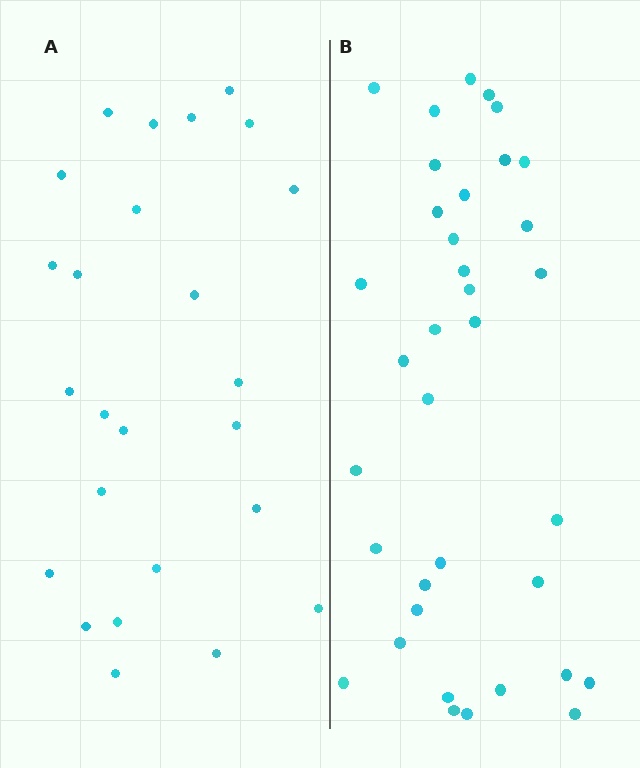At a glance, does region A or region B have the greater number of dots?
Region B (the right region) has more dots.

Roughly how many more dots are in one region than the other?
Region B has roughly 12 or so more dots than region A.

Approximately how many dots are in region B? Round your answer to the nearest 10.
About 40 dots. (The exact count is 36, which rounds to 40.)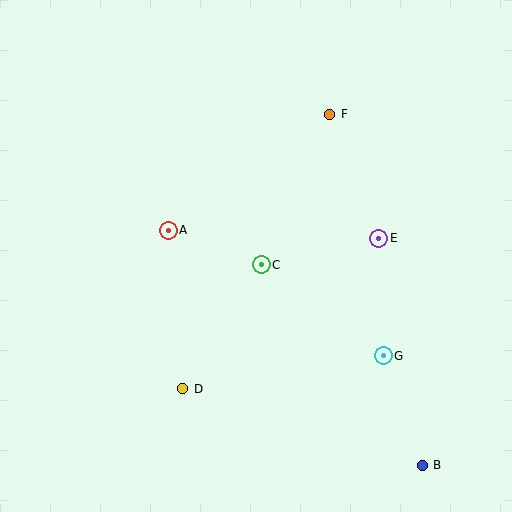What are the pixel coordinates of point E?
Point E is at (379, 238).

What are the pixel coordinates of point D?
Point D is at (183, 389).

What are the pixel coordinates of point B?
Point B is at (422, 465).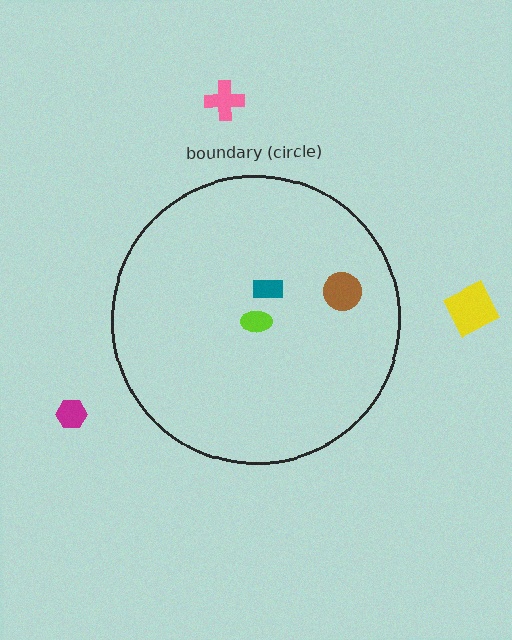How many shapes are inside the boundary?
3 inside, 3 outside.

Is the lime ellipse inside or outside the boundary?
Inside.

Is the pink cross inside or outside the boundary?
Outside.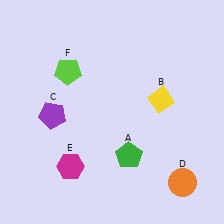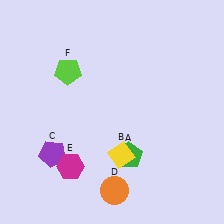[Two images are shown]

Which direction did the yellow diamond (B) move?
The yellow diamond (B) moved down.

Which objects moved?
The objects that moved are: the yellow diamond (B), the purple pentagon (C), the orange circle (D).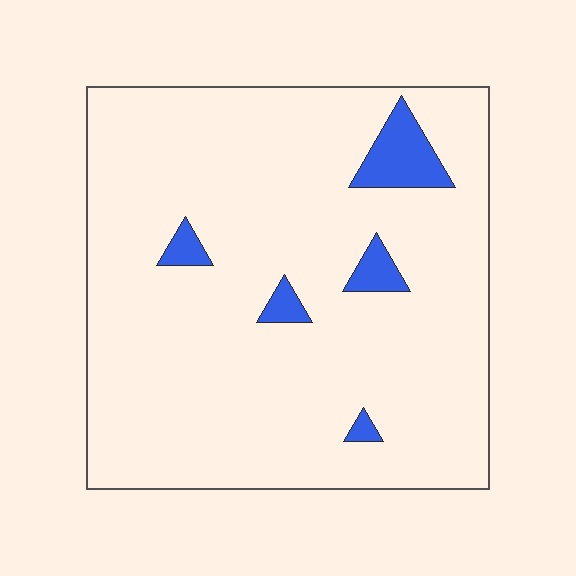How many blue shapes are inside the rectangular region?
5.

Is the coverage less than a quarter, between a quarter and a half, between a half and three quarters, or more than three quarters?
Less than a quarter.